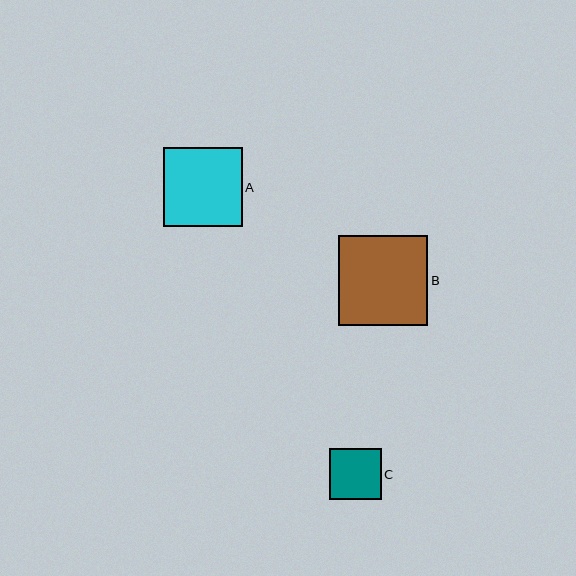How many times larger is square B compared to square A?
Square B is approximately 1.1 times the size of square A.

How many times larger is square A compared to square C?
Square A is approximately 1.5 times the size of square C.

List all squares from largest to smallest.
From largest to smallest: B, A, C.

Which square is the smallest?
Square C is the smallest with a size of approximately 52 pixels.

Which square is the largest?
Square B is the largest with a size of approximately 90 pixels.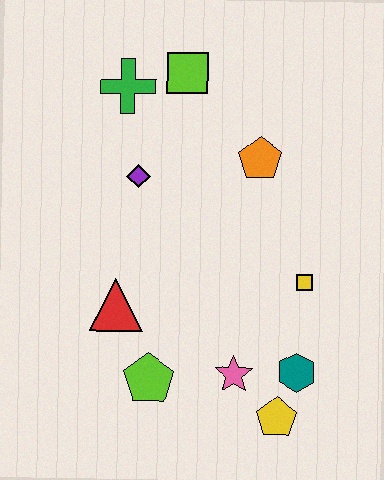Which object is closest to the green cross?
The lime square is closest to the green cross.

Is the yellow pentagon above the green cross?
No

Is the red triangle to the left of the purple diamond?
Yes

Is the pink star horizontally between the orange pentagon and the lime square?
Yes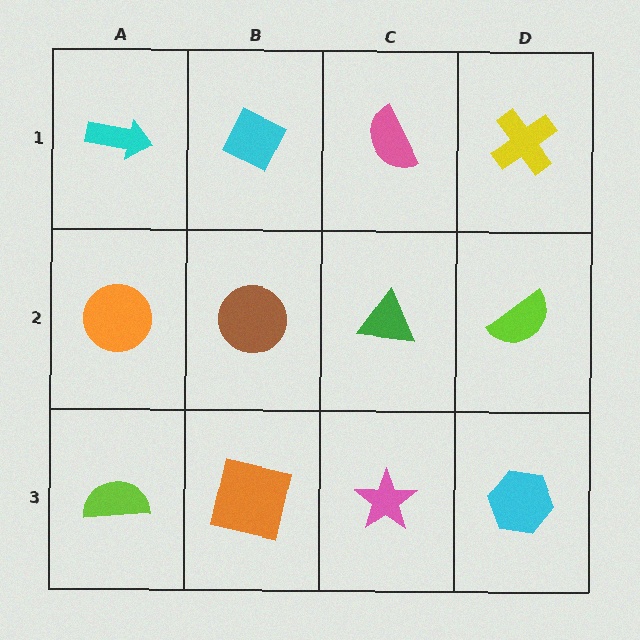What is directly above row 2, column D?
A yellow cross.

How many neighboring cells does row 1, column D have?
2.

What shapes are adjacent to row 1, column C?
A green triangle (row 2, column C), a cyan diamond (row 1, column B), a yellow cross (row 1, column D).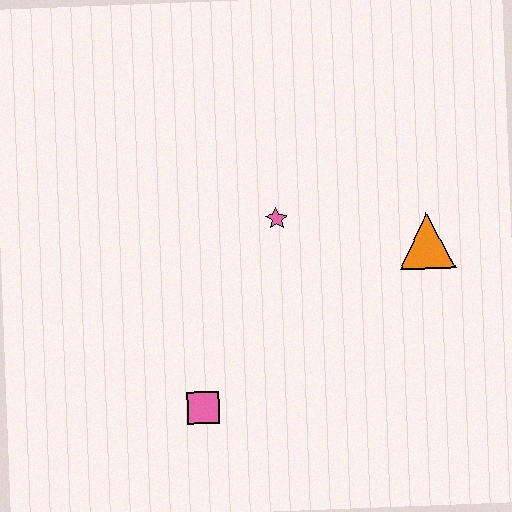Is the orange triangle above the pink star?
No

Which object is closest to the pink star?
The orange triangle is closest to the pink star.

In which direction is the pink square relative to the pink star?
The pink square is below the pink star.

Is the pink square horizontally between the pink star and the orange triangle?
No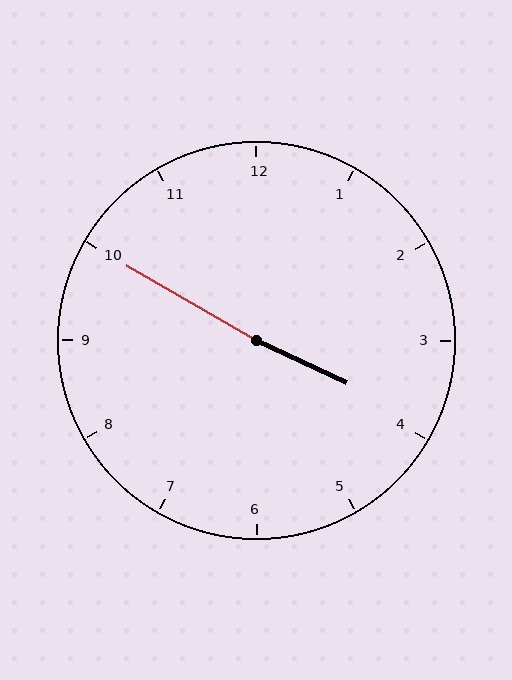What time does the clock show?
3:50.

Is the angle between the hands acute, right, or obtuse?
It is obtuse.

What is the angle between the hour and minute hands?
Approximately 175 degrees.